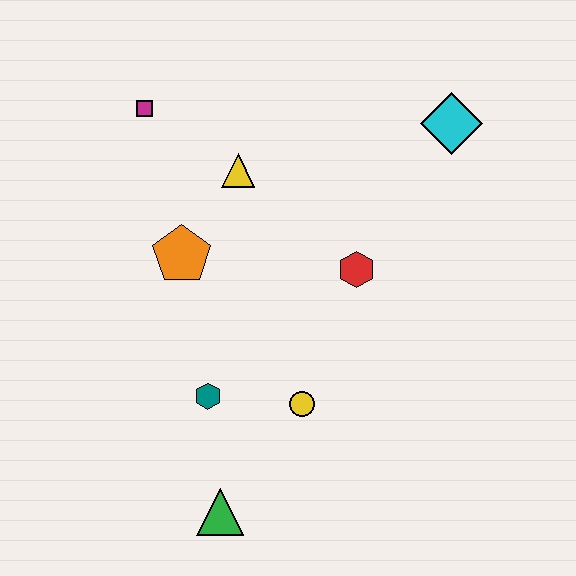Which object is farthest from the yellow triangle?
The green triangle is farthest from the yellow triangle.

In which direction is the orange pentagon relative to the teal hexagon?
The orange pentagon is above the teal hexagon.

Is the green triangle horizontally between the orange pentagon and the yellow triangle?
Yes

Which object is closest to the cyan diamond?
The red hexagon is closest to the cyan diamond.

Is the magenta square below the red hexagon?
No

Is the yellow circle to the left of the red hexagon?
Yes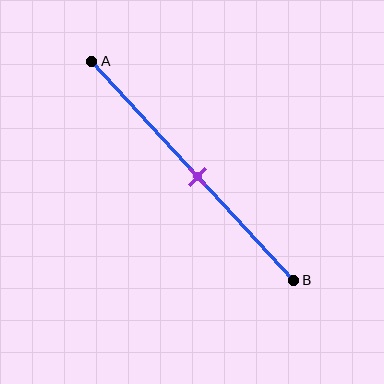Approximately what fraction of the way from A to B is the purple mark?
The purple mark is approximately 55% of the way from A to B.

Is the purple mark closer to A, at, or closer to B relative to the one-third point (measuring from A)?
The purple mark is closer to point B than the one-third point of segment AB.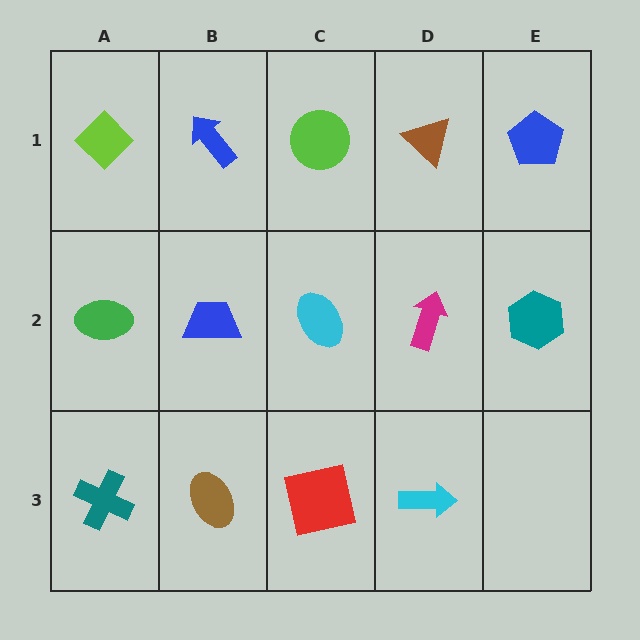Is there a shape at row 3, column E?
No, that cell is empty.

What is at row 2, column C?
A cyan ellipse.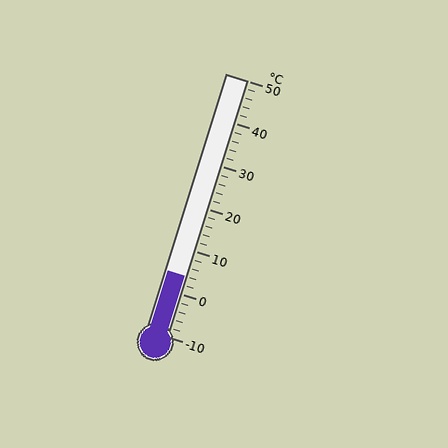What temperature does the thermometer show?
The thermometer shows approximately 4°C.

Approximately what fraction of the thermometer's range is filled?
The thermometer is filled to approximately 25% of its range.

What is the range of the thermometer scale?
The thermometer scale ranges from -10°C to 50°C.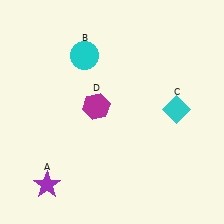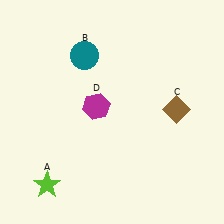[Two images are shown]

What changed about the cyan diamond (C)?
In Image 1, C is cyan. In Image 2, it changed to brown.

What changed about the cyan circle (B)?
In Image 1, B is cyan. In Image 2, it changed to teal.